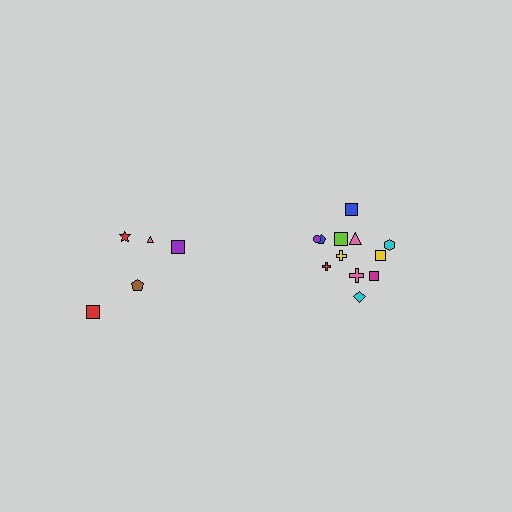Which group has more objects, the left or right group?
The right group.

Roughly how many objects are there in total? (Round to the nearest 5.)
Roughly 15 objects in total.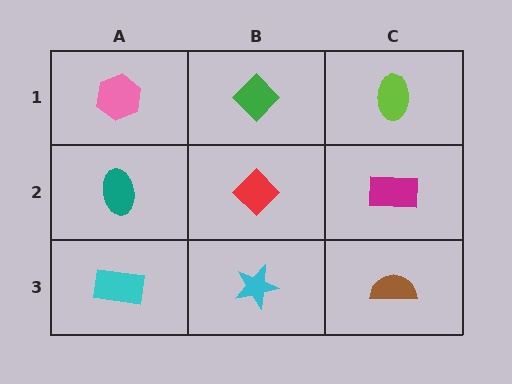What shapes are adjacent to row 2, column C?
A lime ellipse (row 1, column C), a brown semicircle (row 3, column C), a red diamond (row 2, column B).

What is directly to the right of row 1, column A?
A green diamond.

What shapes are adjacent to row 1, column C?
A magenta rectangle (row 2, column C), a green diamond (row 1, column B).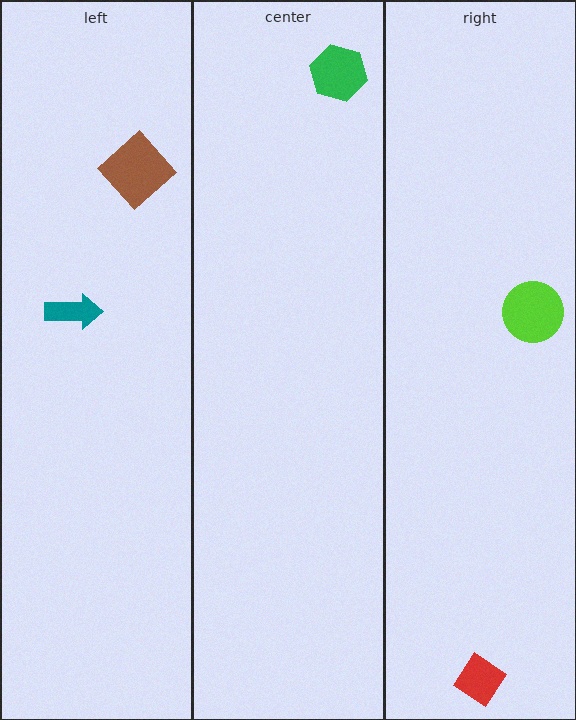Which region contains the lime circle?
The right region.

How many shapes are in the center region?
1.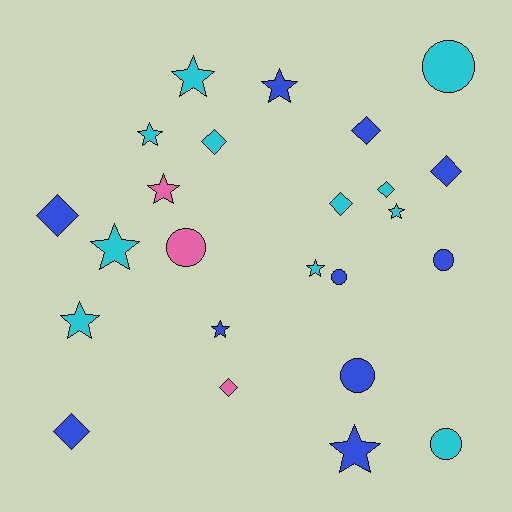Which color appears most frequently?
Cyan, with 11 objects.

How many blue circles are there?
There are 3 blue circles.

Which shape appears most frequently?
Star, with 10 objects.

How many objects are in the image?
There are 24 objects.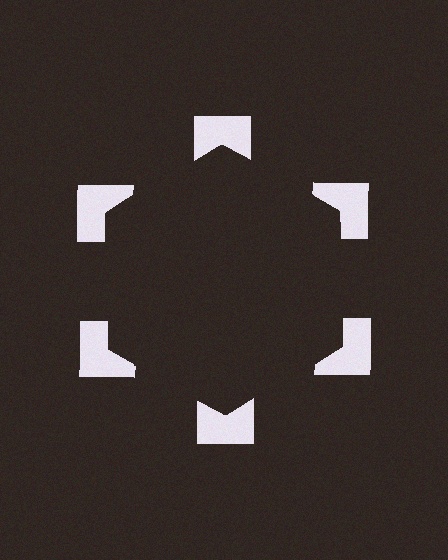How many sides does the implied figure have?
6 sides.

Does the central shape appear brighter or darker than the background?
It typically appears slightly darker than the background, even though no actual brightness change is drawn.